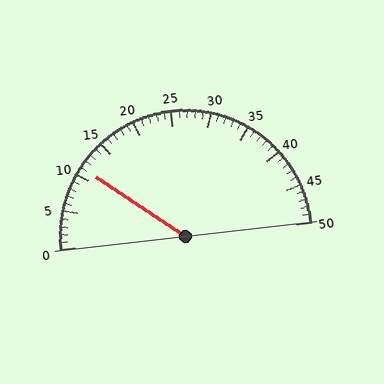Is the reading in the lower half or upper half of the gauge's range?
The reading is in the lower half of the range (0 to 50).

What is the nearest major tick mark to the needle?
The nearest major tick mark is 10.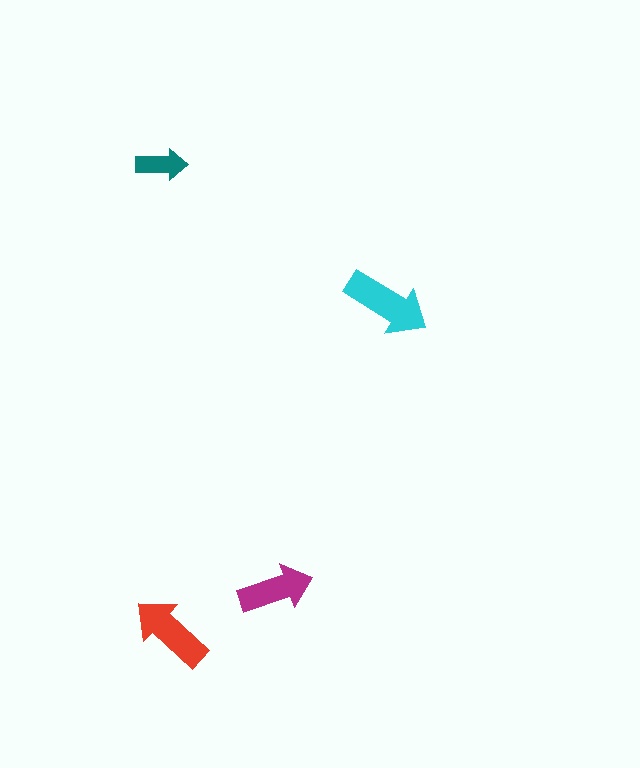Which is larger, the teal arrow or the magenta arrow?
The magenta one.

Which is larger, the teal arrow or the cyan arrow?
The cyan one.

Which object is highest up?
The teal arrow is topmost.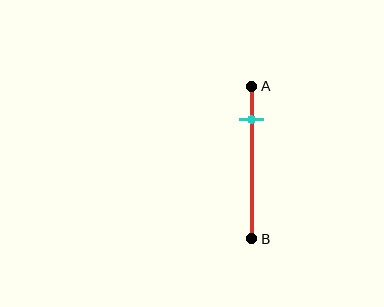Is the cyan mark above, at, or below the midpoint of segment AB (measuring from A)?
The cyan mark is above the midpoint of segment AB.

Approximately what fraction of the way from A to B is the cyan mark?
The cyan mark is approximately 20% of the way from A to B.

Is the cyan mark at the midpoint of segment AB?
No, the mark is at about 20% from A, not at the 50% midpoint.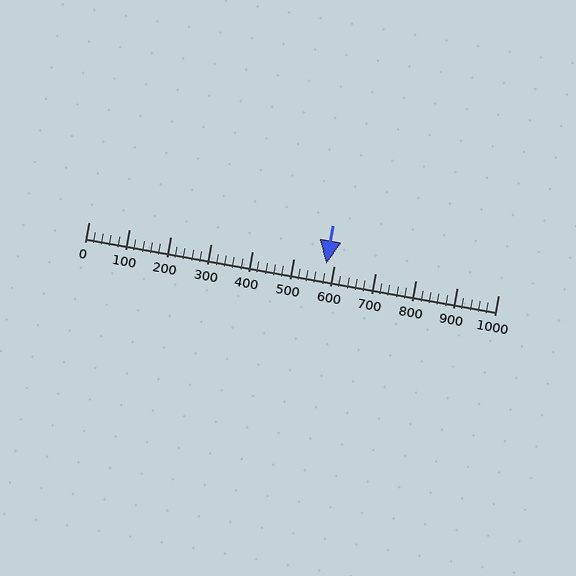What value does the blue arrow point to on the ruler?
The blue arrow points to approximately 580.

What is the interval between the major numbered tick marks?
The major tick marks are spaced 100 units apart.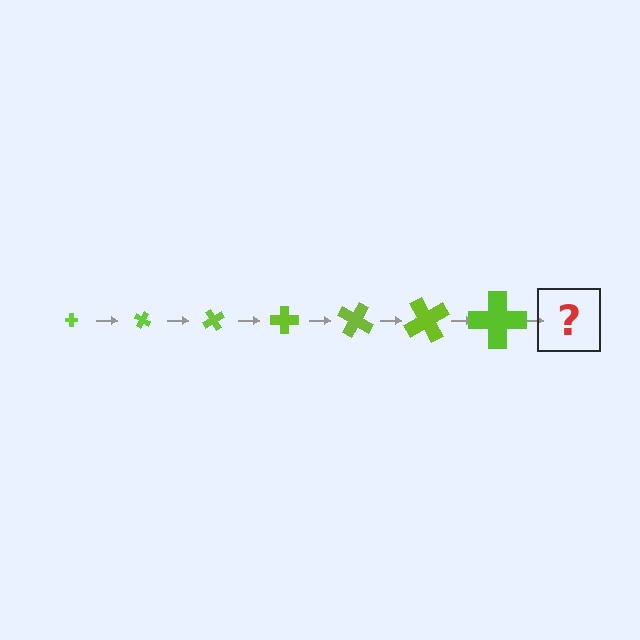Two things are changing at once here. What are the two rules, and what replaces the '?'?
The two rules are that the cross grows larger each step and it rotates 30 degrees each step. The '?' should be a cross, larger than the previous one and rotated 210 degrees from the start.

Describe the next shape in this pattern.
It should be a cross, larger than the previous one and rotated 210 degrees from the start.